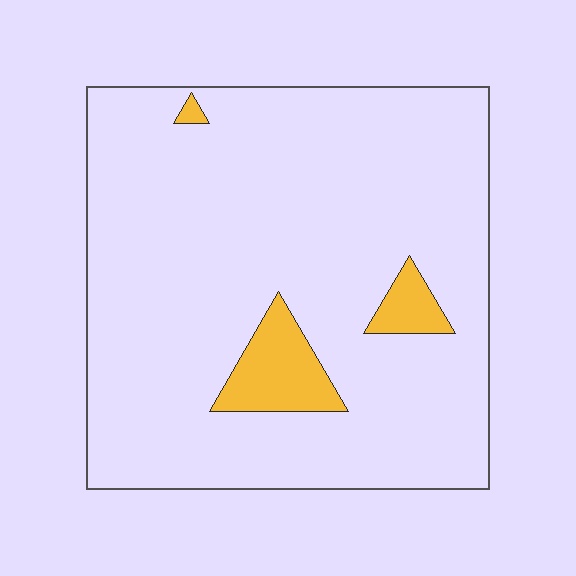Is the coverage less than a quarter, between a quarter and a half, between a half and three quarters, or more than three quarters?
Less than a quarter.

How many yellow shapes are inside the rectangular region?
3.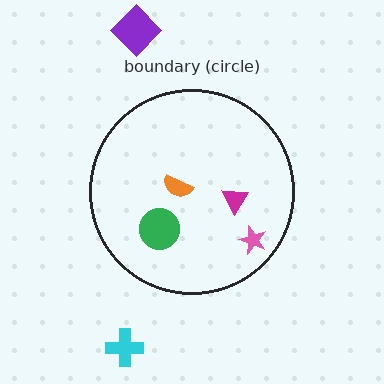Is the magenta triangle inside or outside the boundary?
Inside.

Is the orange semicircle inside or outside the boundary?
Inside.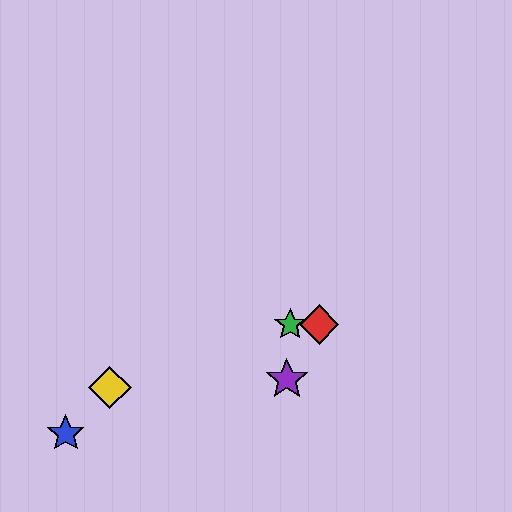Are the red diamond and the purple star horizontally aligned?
No, the red diamond is at y≈325 and the purple star is at y≈379.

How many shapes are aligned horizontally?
2 shapes (the red diamond, the green star) are aligned horizontally.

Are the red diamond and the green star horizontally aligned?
Yes, both are at y≈325.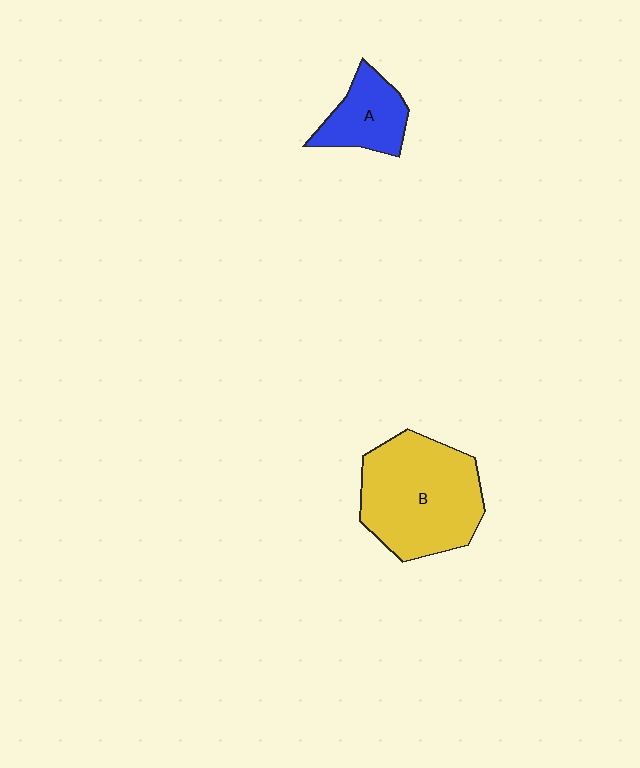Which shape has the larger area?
Shape B (yellow).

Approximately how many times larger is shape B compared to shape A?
Approximately 2.3 times.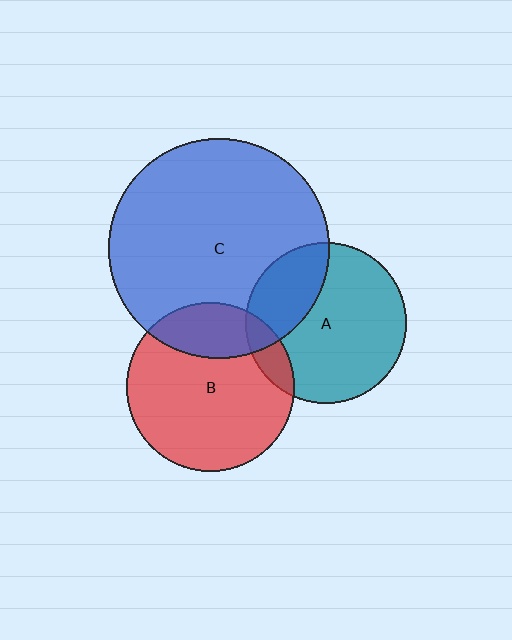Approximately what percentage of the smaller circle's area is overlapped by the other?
Approximately 30%.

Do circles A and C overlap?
Yes.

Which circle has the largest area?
Circle C (blue).